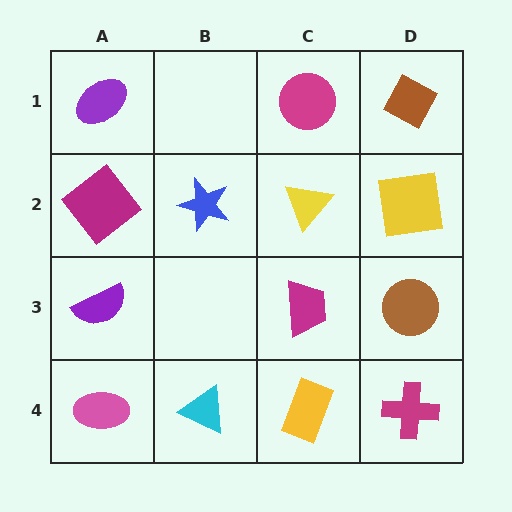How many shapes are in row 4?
4 shapes.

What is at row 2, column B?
A blue star.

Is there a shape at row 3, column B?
No, that cell is empty.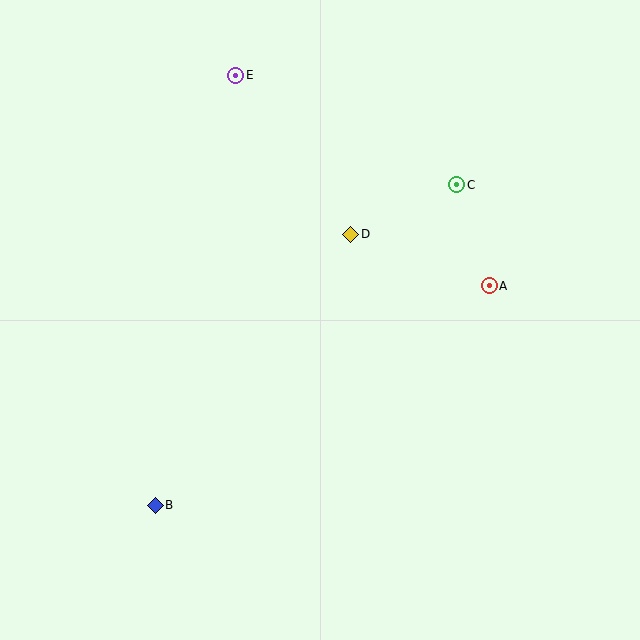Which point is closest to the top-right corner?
Point C is closest to the top-right corner.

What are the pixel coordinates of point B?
Point B is at (155, 505).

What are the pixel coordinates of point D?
Point D is at (351, 234).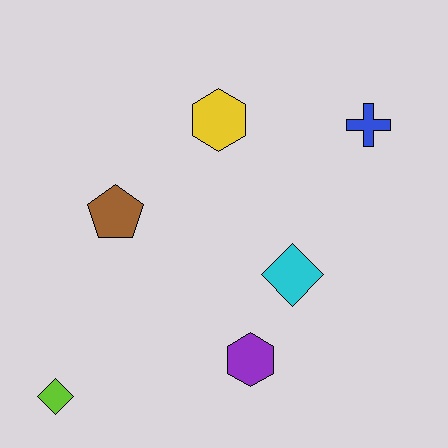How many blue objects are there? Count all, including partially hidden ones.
There is 1 blue object.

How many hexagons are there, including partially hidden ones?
There are 2 hexagons.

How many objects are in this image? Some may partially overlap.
There are 6 objects.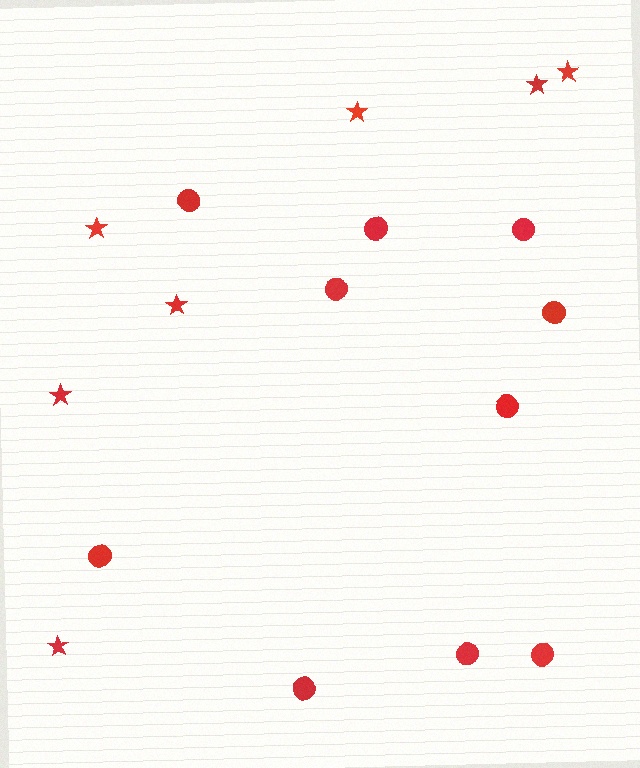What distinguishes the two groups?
There are 2 groups: one group of circles (10) and one group of stars (7).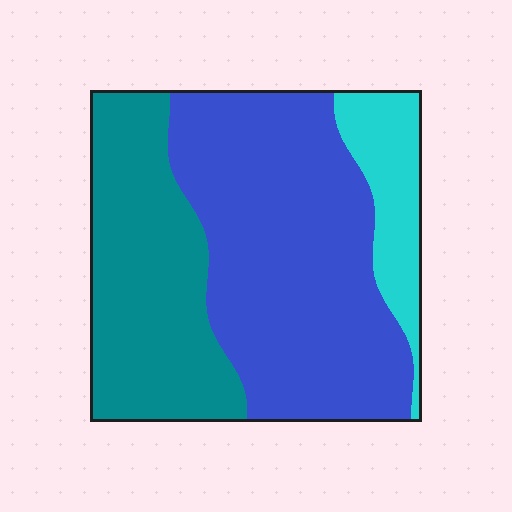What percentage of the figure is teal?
Teal takes up about one third (1/3) of the figure.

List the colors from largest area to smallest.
From largest to smallest: blue, teal, cyan.